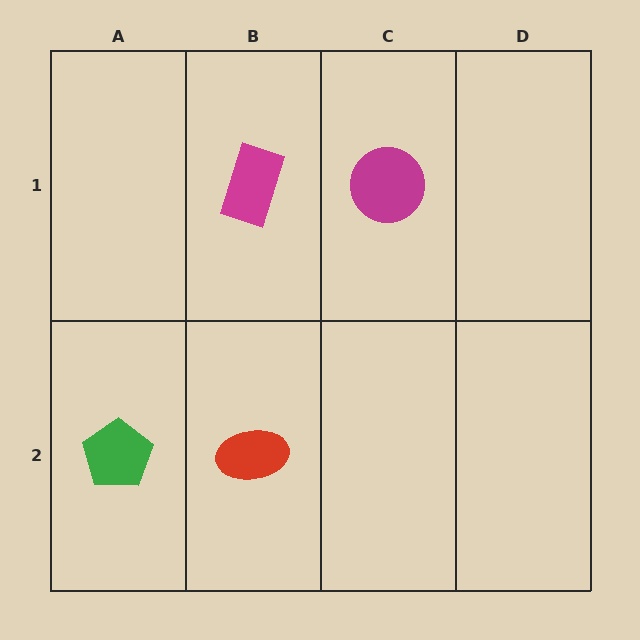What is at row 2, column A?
A green pentagon.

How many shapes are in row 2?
2 shapes.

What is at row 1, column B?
A magenta rectangle.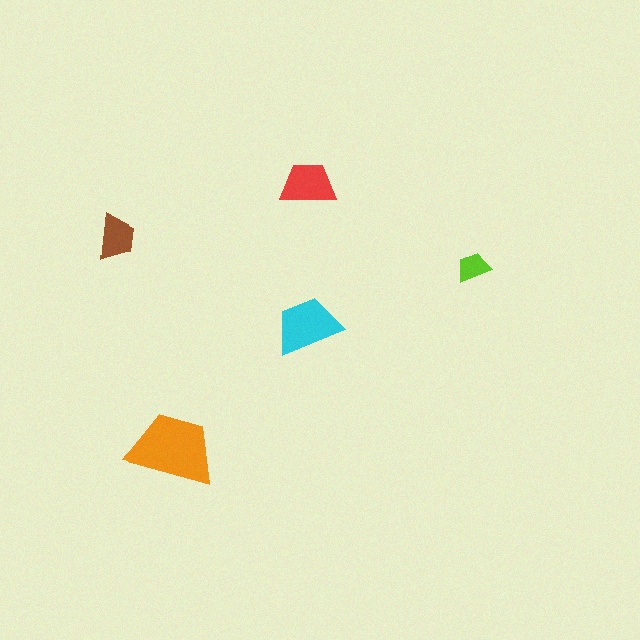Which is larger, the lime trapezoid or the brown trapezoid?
The brown one.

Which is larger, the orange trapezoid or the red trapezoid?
The orange one.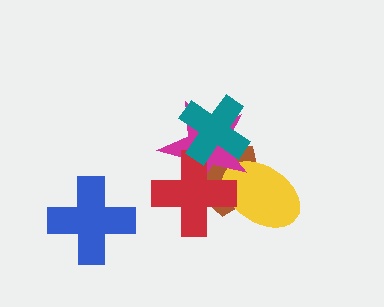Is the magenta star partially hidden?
Yes, it is partially covered by another shape.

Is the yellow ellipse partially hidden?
Yes, it is partially covered by another shape.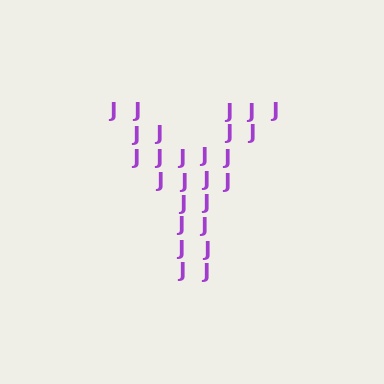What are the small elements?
The small elements are letter J's.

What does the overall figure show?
The overall figure shows the letter Y.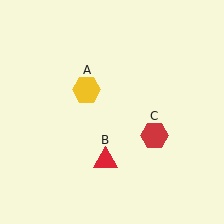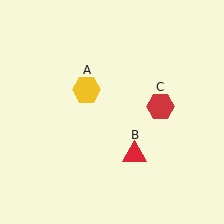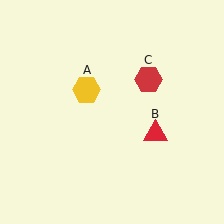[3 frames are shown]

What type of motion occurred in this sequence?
The red triangle (object B), red hexagon (object C) rotated counterclockwise around the center of the scene.